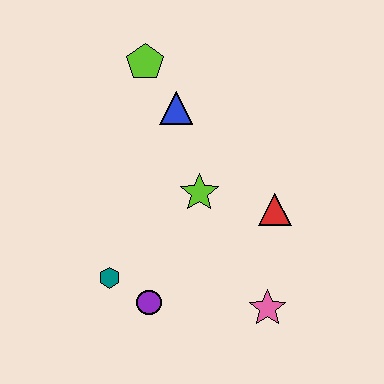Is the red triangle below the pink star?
No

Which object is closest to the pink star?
The red triangle is closest to the pink star.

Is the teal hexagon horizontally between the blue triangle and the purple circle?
No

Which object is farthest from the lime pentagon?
The pink star is farthest from the lime pentagon.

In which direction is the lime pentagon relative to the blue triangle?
The lime pentagon is above the blue triangle.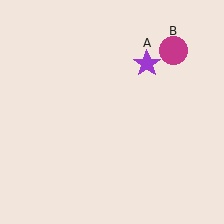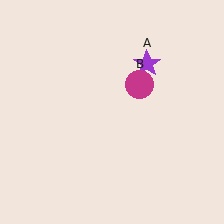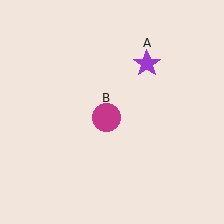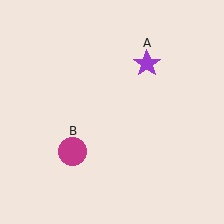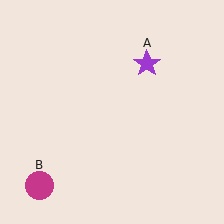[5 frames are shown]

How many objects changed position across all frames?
1 object changed position: magenta circle (object B).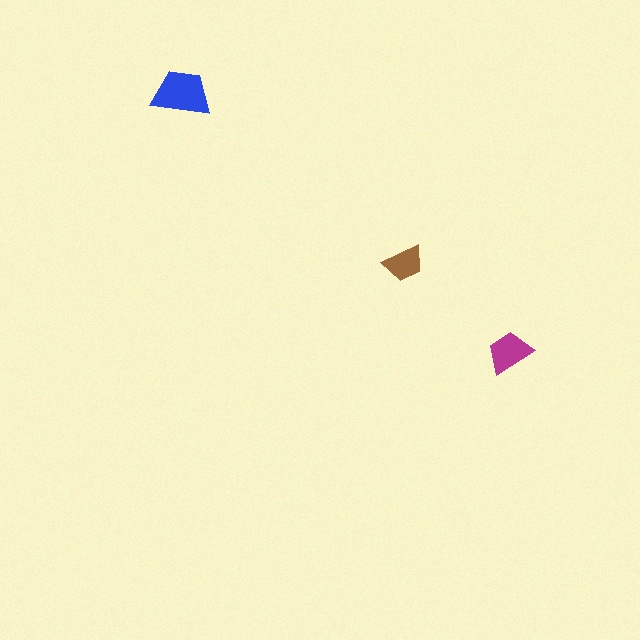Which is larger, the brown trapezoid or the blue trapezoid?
The blue one.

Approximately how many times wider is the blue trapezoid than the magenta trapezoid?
About 1.5 times wider.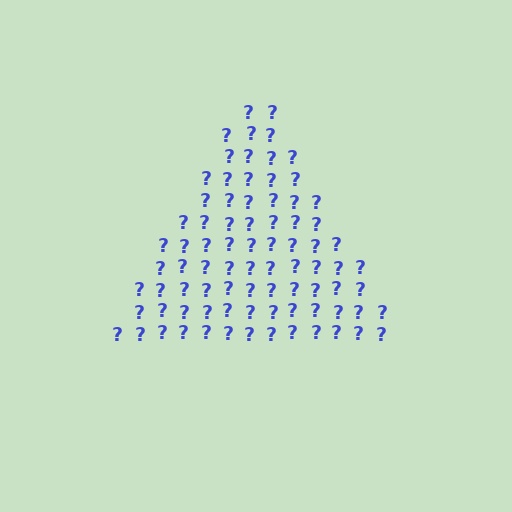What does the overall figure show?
The overall figure shows a triangle.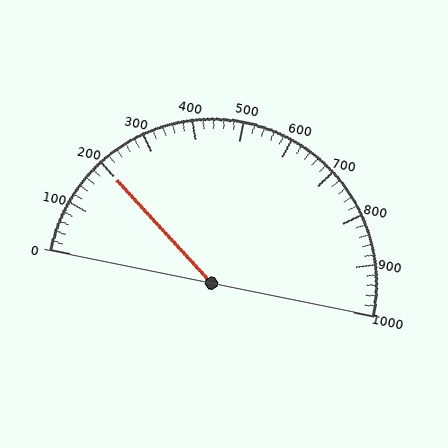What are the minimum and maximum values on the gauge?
The gauge ranges from 0 to 1000.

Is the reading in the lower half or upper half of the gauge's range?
The reading is in the lower half of the range (0 to 1000).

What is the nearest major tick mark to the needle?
The nearest major tick mark is 200.